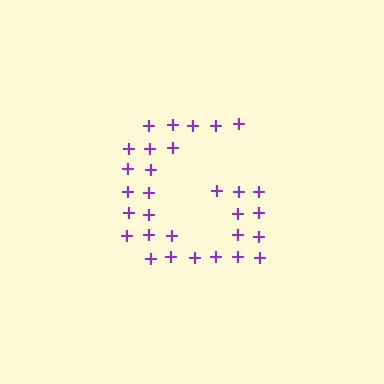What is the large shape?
The large shape is the letter G.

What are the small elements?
The small elements are plus signs.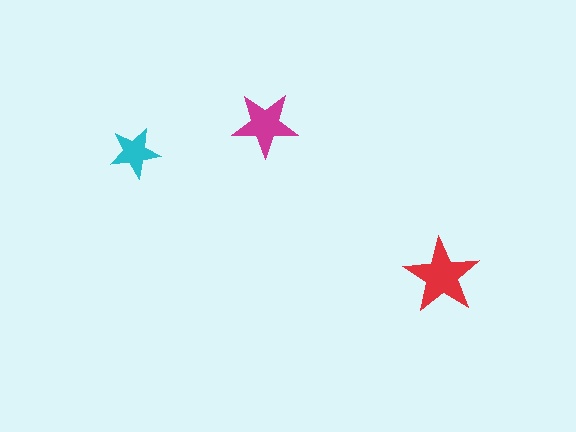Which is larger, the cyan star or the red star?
The red one.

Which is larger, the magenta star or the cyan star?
The magenta one.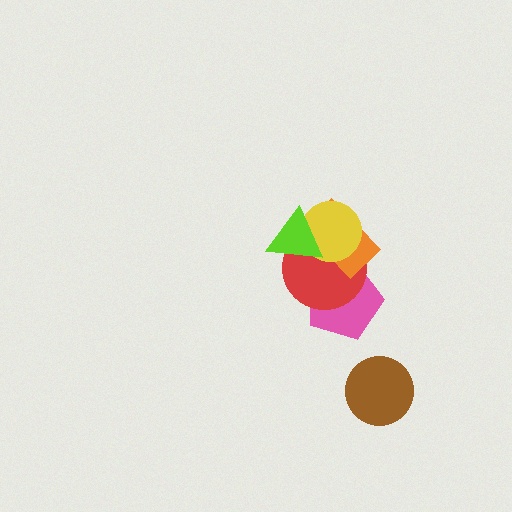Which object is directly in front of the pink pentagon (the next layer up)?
The red circle is directly in front of the pink pentagon.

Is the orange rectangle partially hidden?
Yes, it is partially covered by another shape.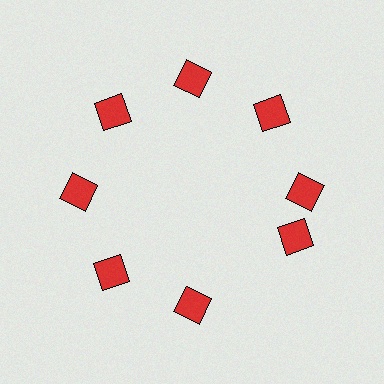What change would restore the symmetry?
The symmetry would be restored by rotating it back into even spacing with its neighbors so that all 8 diamonds sit at equal angles and equal distance from the center.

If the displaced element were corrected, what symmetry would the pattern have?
It would have 8-fold rotational symmetry — the pattern would map onto itself every 45 degrees.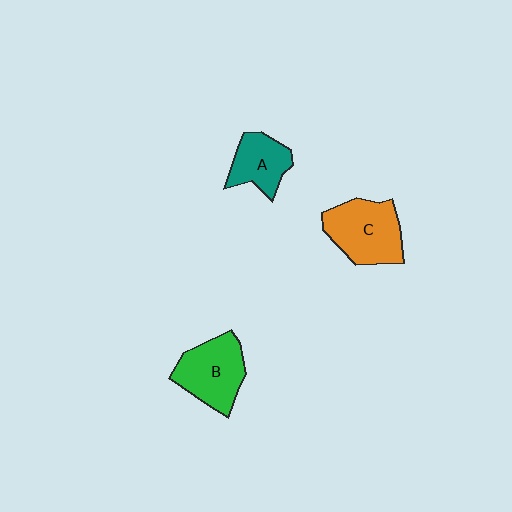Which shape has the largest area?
Shape C (orange).